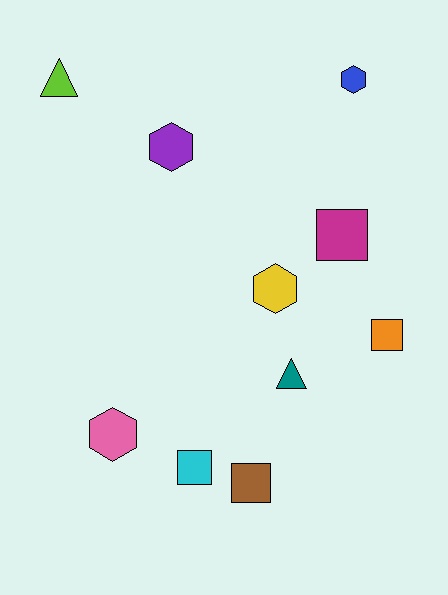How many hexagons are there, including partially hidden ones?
There are 4 hexagons.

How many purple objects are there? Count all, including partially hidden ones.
There is 1 purple object.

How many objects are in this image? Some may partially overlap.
There are 10 objects.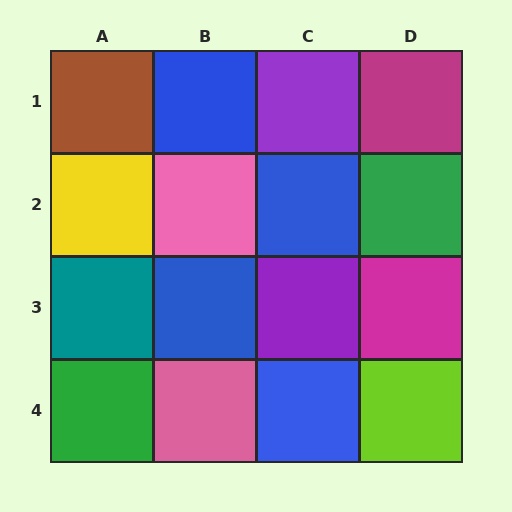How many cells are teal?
1 cell is teal.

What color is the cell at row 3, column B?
Blue.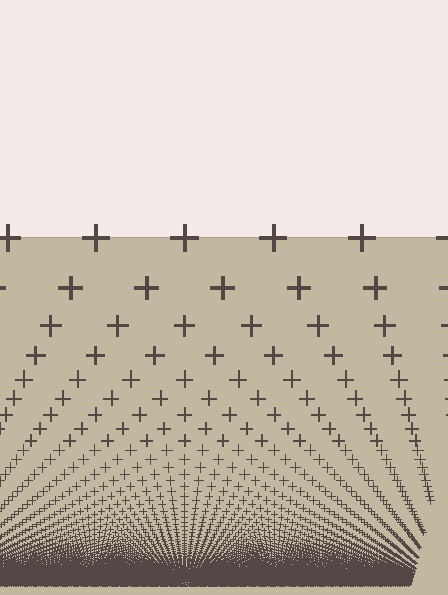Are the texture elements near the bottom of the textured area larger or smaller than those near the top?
Smaller. The gradient is inverted — elements near the bottom are smaller and denser.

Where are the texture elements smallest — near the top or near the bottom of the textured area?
Near the bottom.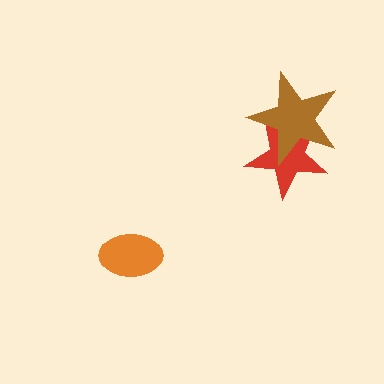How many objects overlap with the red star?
1 object overlaps with the red star.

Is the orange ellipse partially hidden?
No, no other shape covers it.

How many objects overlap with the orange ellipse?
0 objects overlap with the orange ellipse.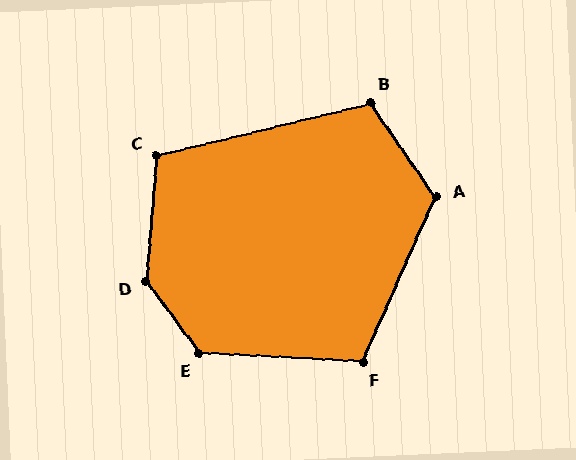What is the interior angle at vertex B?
Approximately 111 degrees (obtuse).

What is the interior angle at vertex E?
Approximately 130 degrees (obtuse).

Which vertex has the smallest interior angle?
C, at approximately 108 degrees.